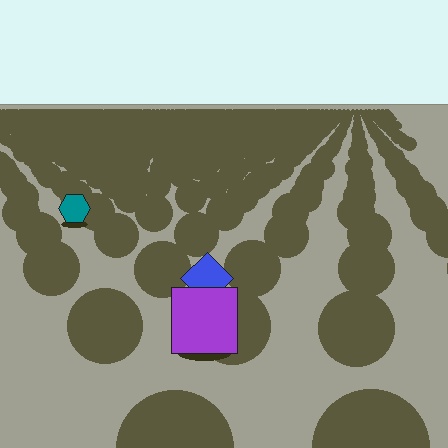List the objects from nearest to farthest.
From nearest to farthest: the purple square, the blue diamond, the teal hexagon.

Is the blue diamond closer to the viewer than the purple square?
No. The purple square is closer — you can tell from the texture gradient: the ground texture is coarser near it.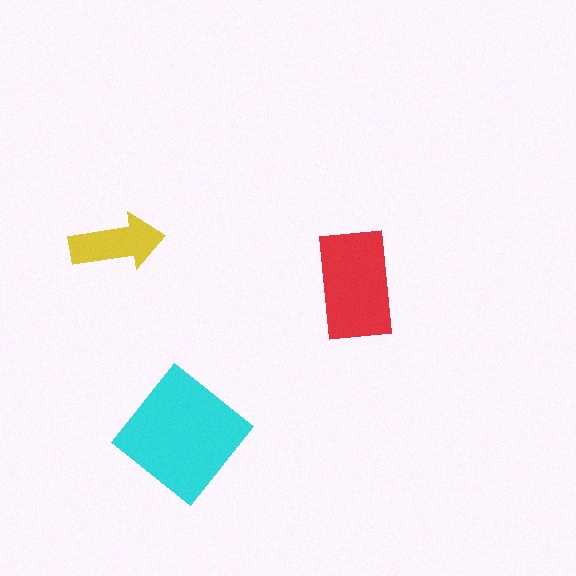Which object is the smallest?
The yellow arrow.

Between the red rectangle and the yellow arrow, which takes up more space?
The red rectangle.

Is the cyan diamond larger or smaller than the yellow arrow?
Larger.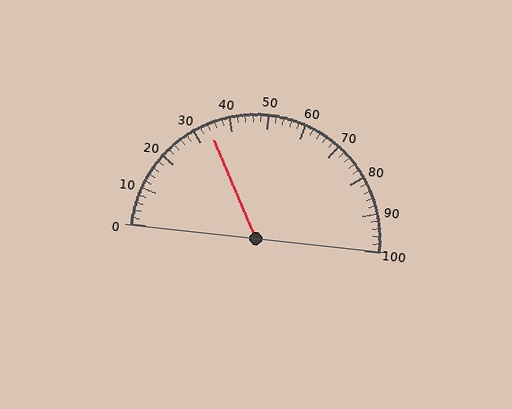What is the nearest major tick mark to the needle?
The nearest major tick mark is 30.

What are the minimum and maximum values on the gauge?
The gauge ranges from 0 to 100.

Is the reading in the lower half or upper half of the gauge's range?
The reading is in the lower half of the range (0 to 100).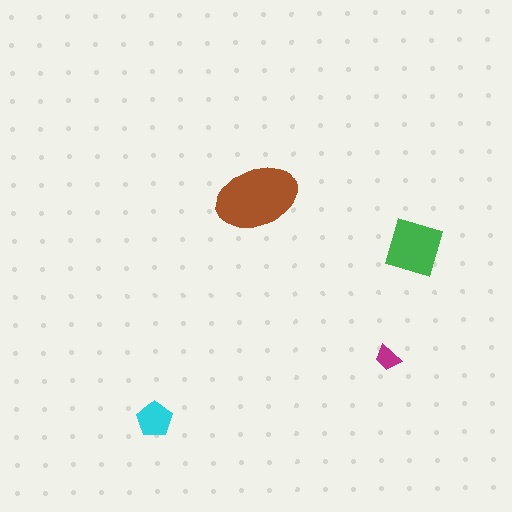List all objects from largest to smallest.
The brown ellipse, the green square, the cyan pentagon, the magenta trapezoid.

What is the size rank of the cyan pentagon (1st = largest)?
3rd.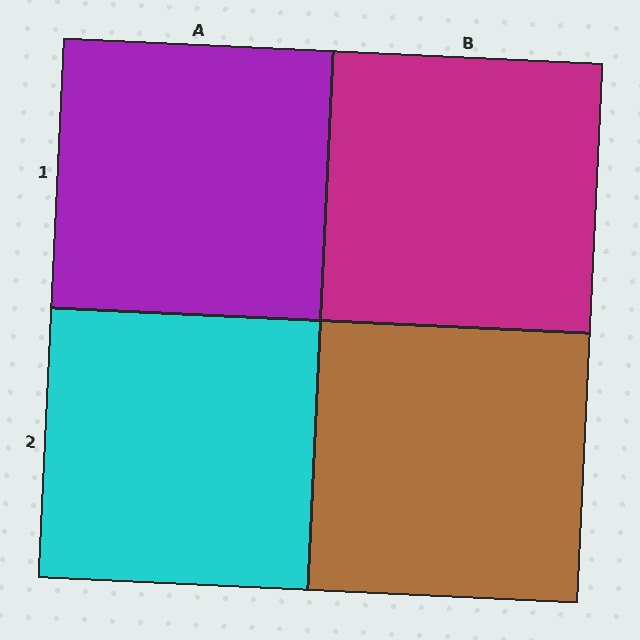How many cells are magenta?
1 cell is magenta.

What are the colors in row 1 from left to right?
Purple, magenta.